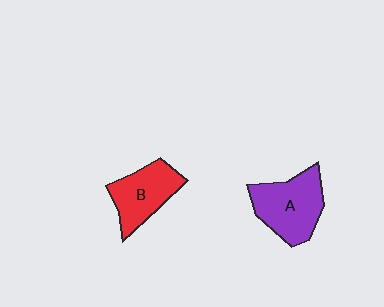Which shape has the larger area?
Shape A (purple).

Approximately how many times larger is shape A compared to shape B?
Approximately 1.2 times.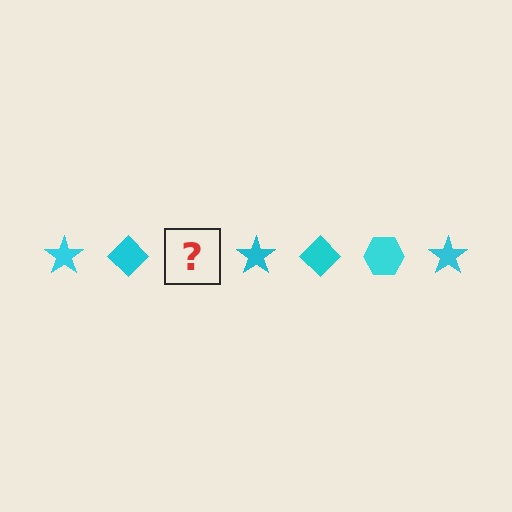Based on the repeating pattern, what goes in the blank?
The blank should be a cyan hexagon.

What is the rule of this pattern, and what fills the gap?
The rule is that the pattern cycles through star, diamond, hexagon shapes in cyan. The gap should be filled with a cyan hexagon.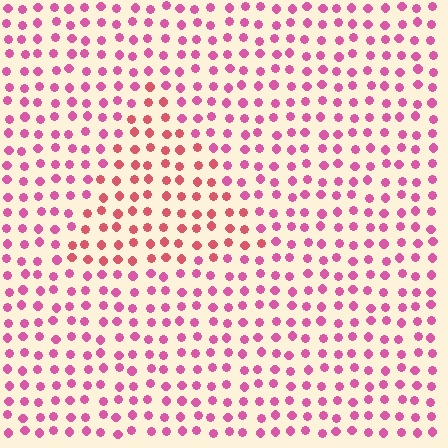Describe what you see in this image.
The image is filled with small pink elements in a uniform arrangement. A triangle-shaped region is visible where the elements are tinted to a slightly different hue, forming a subtle color boundary.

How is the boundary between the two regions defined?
The boundary is defined purely by a slight shift in hue (about 28 degrees). Spacing, size, and orientation are identical on both sides.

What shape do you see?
I see a triangle.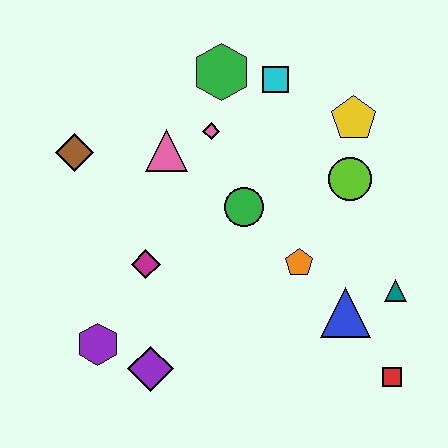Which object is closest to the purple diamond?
The purple hexagon is closest to the purple diamond.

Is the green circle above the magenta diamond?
Yes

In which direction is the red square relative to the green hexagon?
The red square is below the green hexagon.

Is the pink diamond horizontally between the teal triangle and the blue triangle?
No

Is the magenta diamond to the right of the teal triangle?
No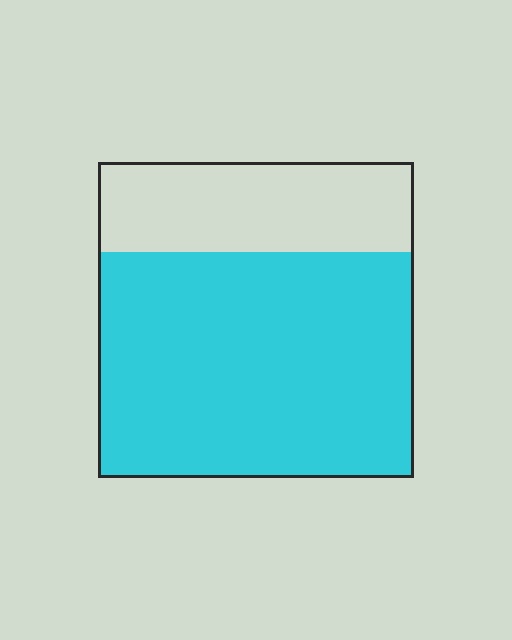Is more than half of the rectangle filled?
Yes.